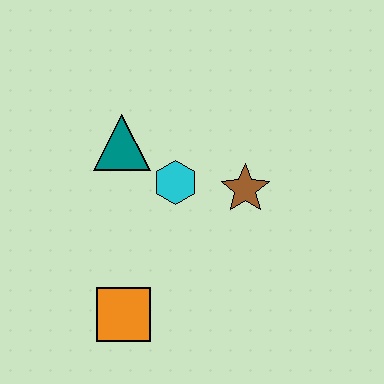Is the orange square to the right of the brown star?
No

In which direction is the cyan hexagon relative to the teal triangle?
The cyan hexagon is to the right of the teal triangle.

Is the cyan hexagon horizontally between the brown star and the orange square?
Yes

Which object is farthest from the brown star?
The orange square is farthest from the brown star.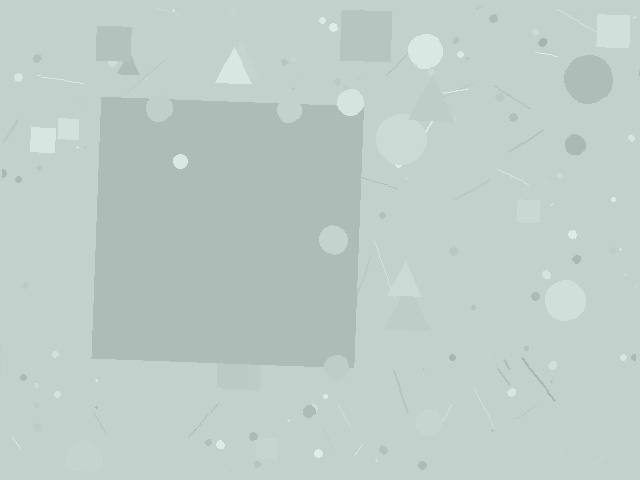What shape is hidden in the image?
A square is hidden in the image.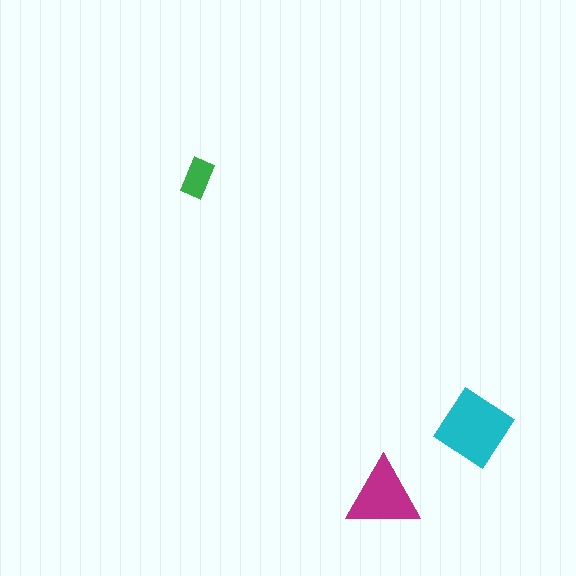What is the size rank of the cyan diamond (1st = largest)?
1st.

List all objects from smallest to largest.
The green rectangle, the magenta triangle, the cyan diamond.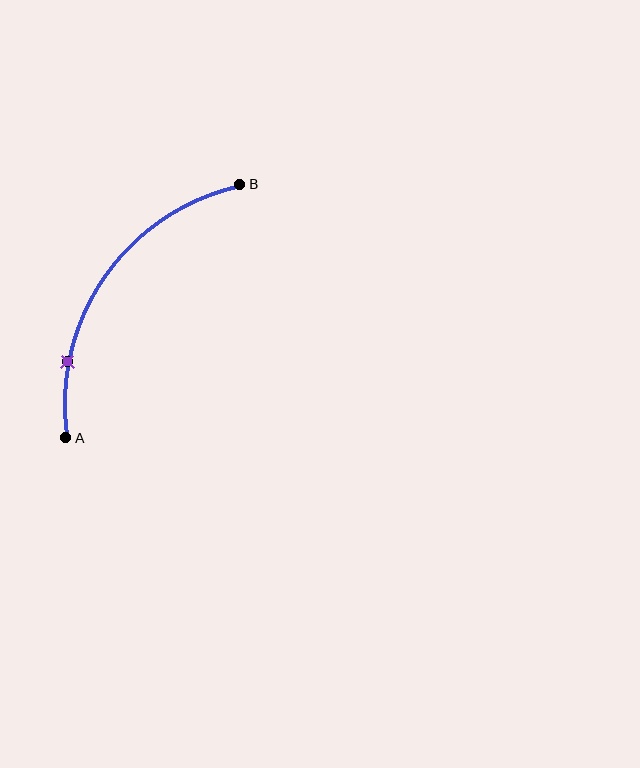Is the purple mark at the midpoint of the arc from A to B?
No. The purple mark lies on the arc but is closer to endpoint A. The arc midpoint would be at the point on the curve equidistant along the arc from both A and B.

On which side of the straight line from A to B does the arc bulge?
The arc bulges above and to the left of the straight line connecting A and B.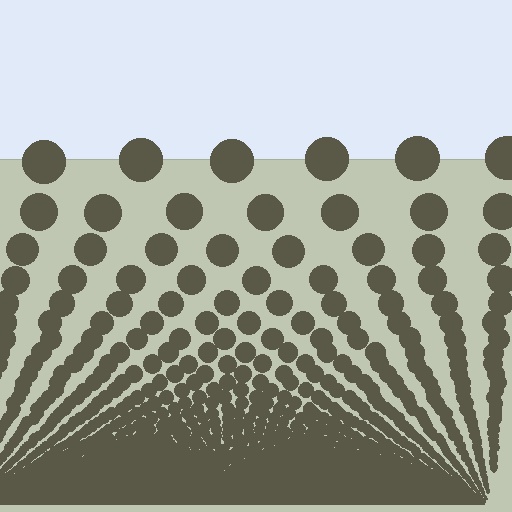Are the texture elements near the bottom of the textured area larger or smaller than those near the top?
Smaller. The gradient is inverted — elements near the bottom are smaller and denser.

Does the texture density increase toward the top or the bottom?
Density increases toward the bottom.